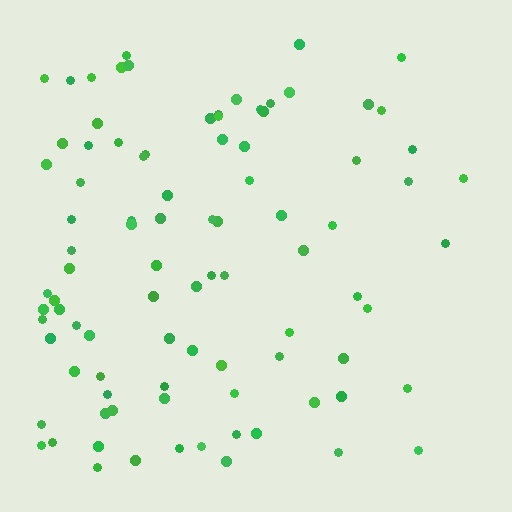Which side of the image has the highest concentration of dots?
The left.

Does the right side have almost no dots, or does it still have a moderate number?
Still a moderate number, just noticeably fewer than the left.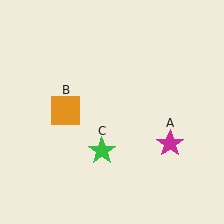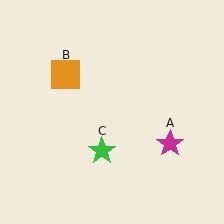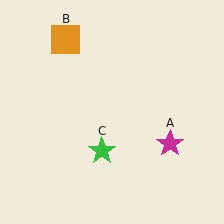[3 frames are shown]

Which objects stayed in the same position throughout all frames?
Magenta star (object A) and green star (object C) remained stationary.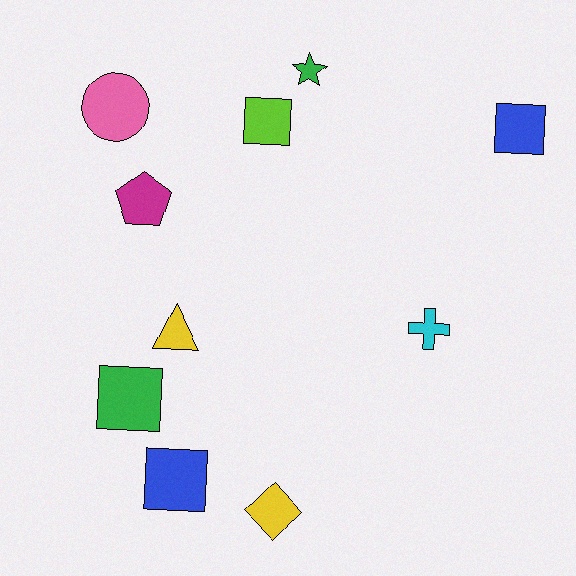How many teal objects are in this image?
There are no teal objects.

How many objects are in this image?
There are 10 objects.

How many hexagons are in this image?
There are no hexagons.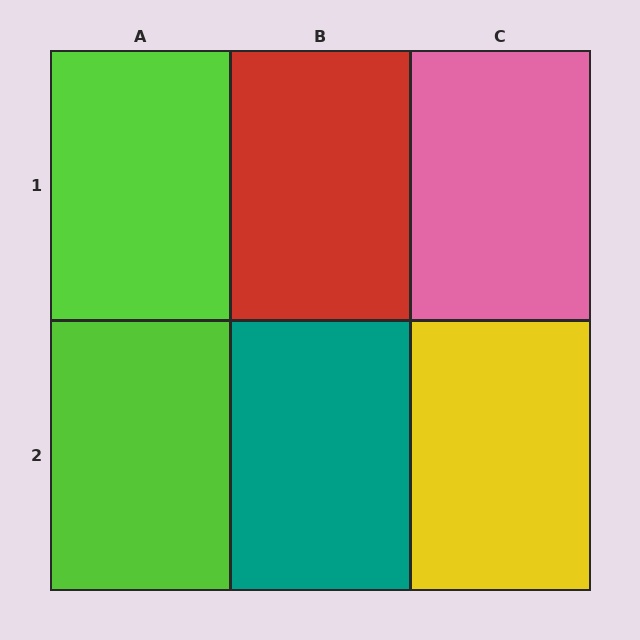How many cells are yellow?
1 cell is yellow.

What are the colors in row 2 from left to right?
Lime, teal, yellow.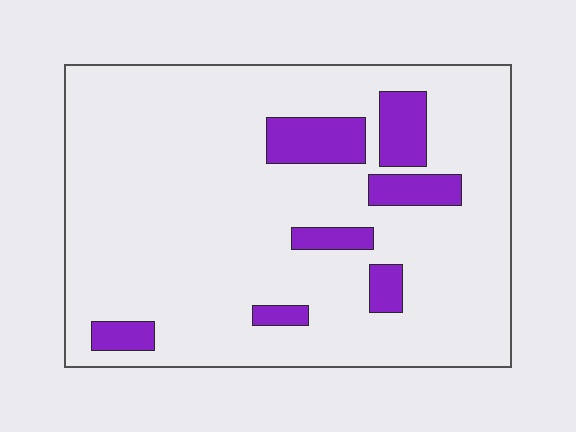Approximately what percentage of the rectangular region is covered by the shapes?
Approximately 15%.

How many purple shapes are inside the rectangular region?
7.